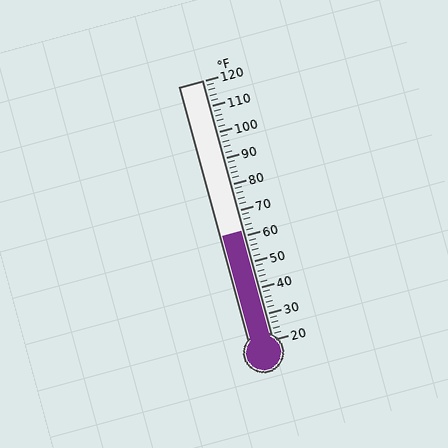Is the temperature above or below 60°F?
The temperature is above 60°F.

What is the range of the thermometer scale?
The thermometer scale ranges from 20°F to 120°F.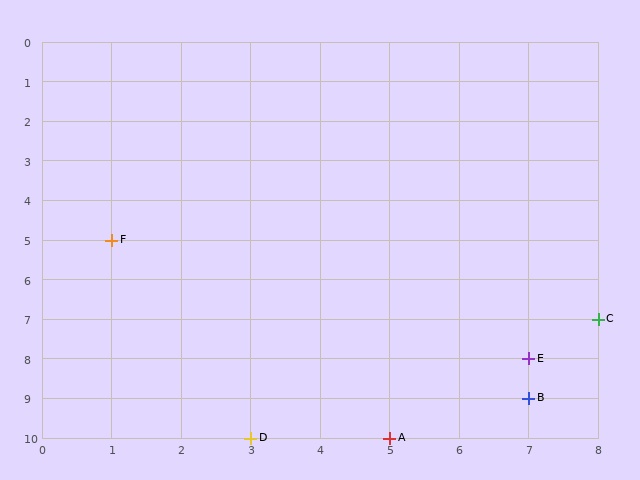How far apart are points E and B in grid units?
Points E and B are 1 row apart.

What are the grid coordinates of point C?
Point C is at grid coordinates (8, 7).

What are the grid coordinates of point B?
Point B is at grid coordinates (7, 9).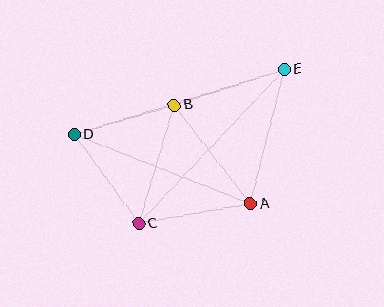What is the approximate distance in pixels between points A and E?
The distance between A and E is approximately 139 pixels.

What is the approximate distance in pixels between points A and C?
The distance between A and C is approximately 114 pixels.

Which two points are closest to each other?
Points B and D are closest to each other.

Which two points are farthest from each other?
Points D and E are farthest from each other.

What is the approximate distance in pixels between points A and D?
The distance between A and D is approximately 190 pixels.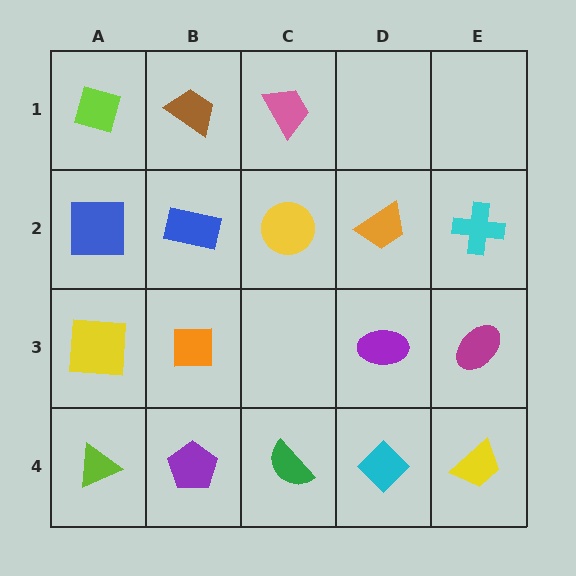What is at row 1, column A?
A lime diamond.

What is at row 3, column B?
An orange square.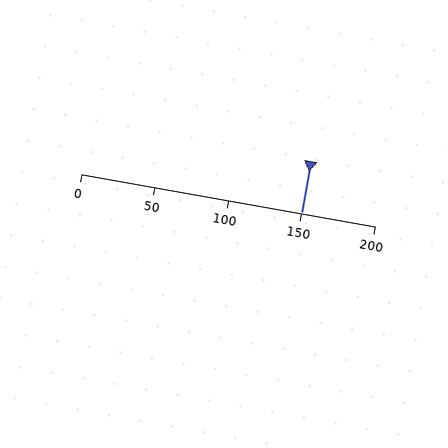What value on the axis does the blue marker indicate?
The marker indicates approximately 150.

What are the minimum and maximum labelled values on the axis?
The axis runs from 0 to 200.